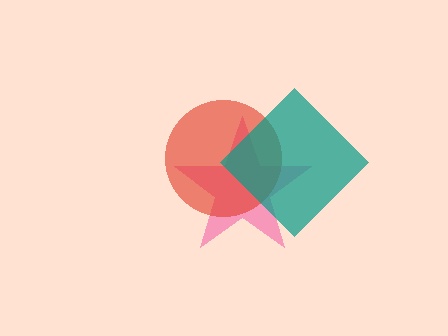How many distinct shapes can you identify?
There are 3 distinct shapes: a pink star, a red circle, a teal diamond.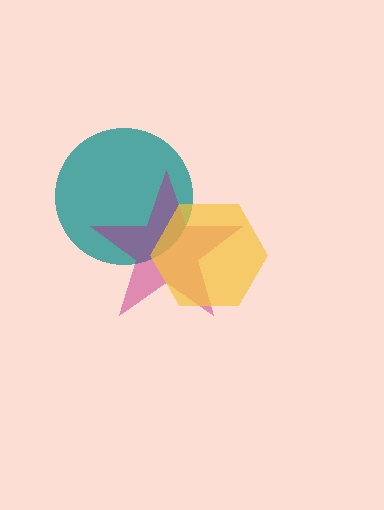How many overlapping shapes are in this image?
There are 3 overlapping shapes in the image.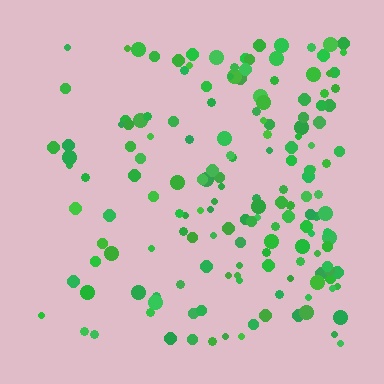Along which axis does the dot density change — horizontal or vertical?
Horizontal.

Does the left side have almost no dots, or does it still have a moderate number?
Still a moderate number, just noticeably fewer than the right.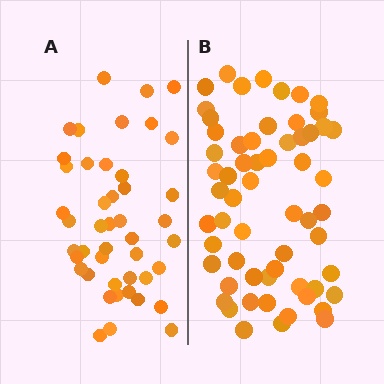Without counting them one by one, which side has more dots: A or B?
Region B (the right region) has more dots.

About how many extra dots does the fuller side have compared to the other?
Region B has approximately 15 more dots than region A.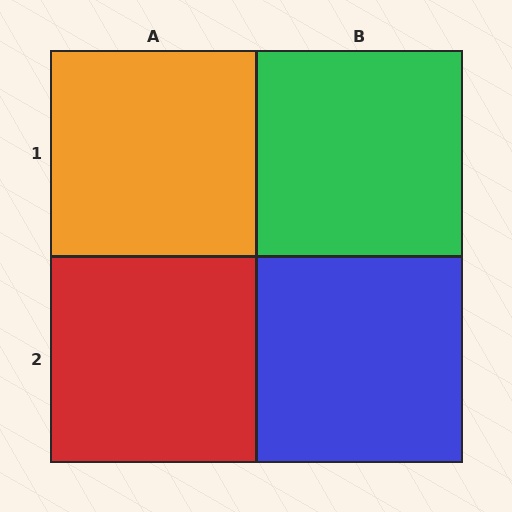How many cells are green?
1 cell is green.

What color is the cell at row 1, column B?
Green.